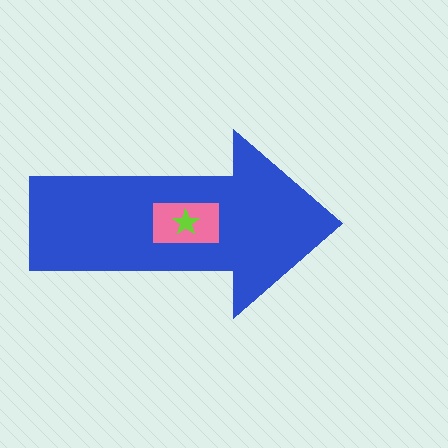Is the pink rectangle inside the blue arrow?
Yes.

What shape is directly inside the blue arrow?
The pink rectangle.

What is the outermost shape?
The blue arrow.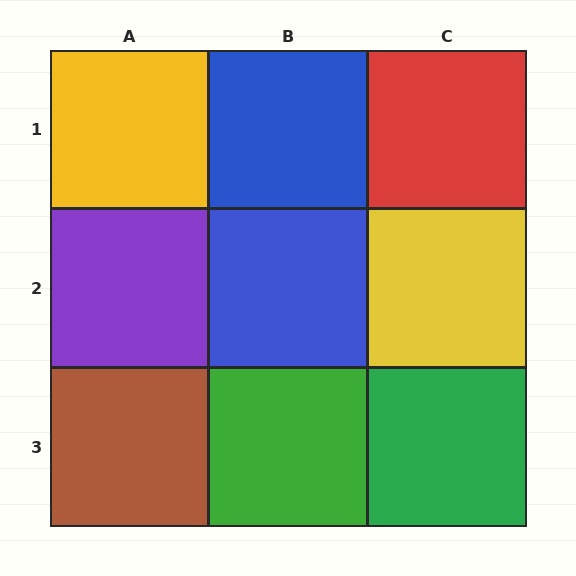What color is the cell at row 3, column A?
Brown.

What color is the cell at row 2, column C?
Yellow.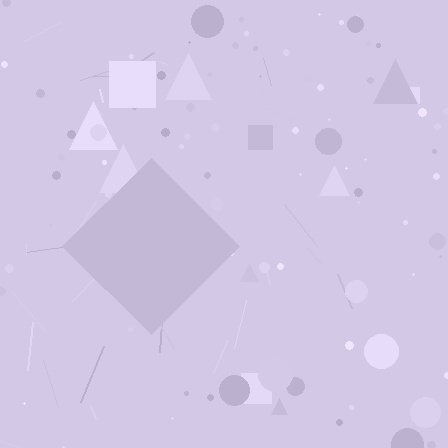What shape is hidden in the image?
A diamond is hidden in the image.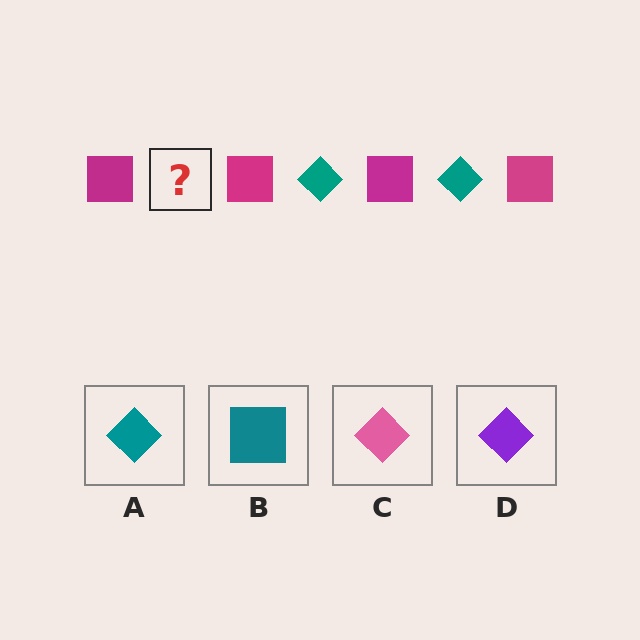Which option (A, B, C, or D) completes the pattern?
A.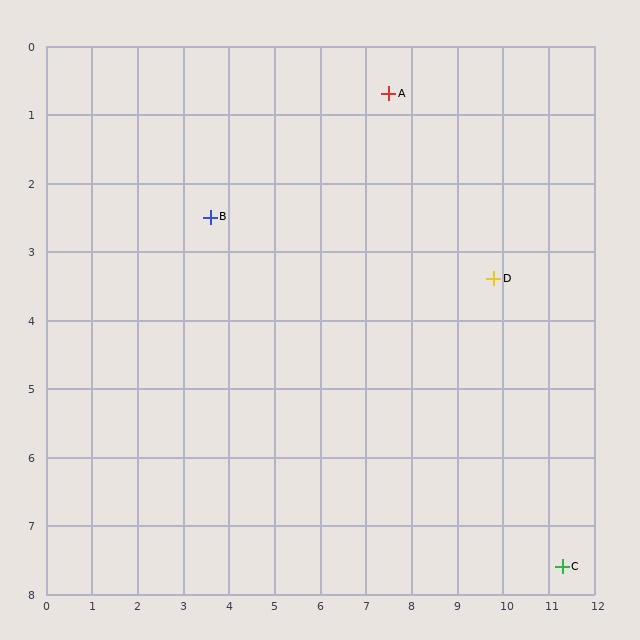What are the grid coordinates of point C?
Point C is at approximately (11.3, 7.6).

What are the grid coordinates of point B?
Point B is at approximately (3.6, 2.5).